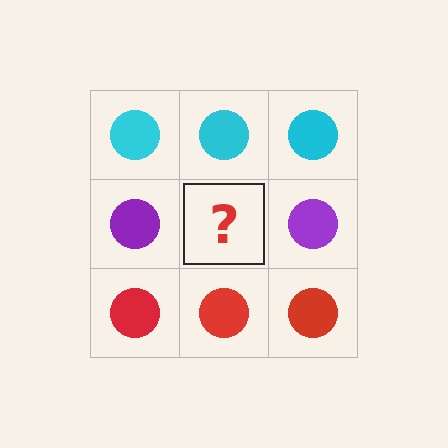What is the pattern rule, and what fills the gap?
The rule is that each row has a consistent color. The gap should be filled with a purple circle.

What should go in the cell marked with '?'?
The missing cell should contain a purple circle.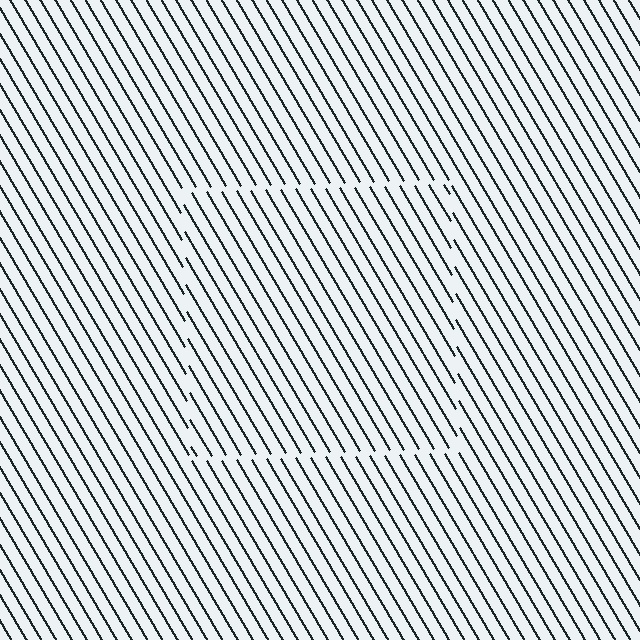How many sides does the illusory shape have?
4 sides — the line-ends trace a square.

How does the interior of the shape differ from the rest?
The interior of the shape contains the same grating, shifted by half a period — the contour is defined by the phase discontinuity where line-ends from the inner and outer gratings abut.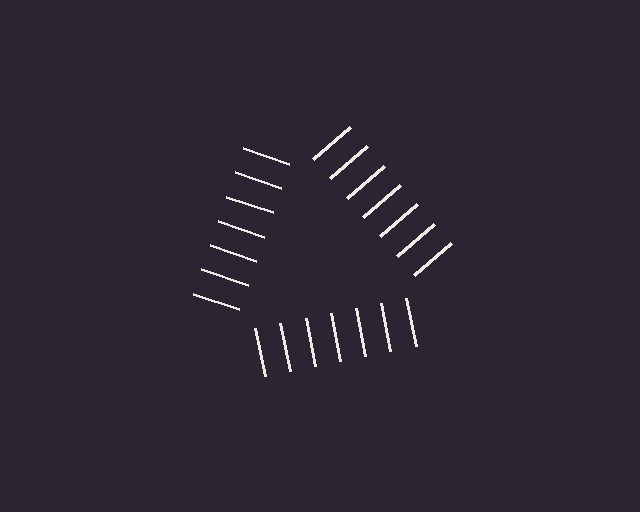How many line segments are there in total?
21 — 7 along each of the 3 edges.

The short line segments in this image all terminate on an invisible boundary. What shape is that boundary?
An illusory triangle — the line segments terminate on its edges but no continuous stroke is drawn.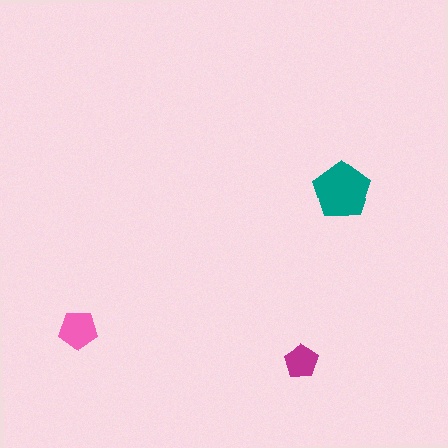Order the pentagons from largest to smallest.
the teal one, the pink one, the magenta one.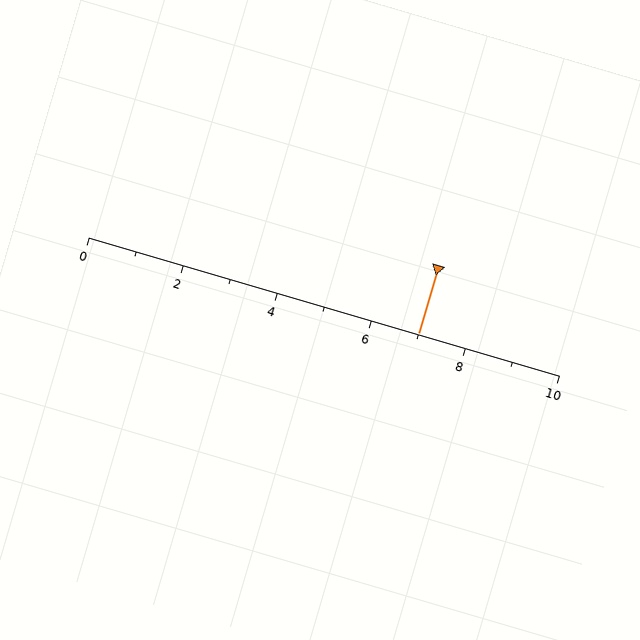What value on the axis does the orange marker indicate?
The marker indicates approximately 7.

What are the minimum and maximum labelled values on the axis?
The axis runs from 0 to 10.